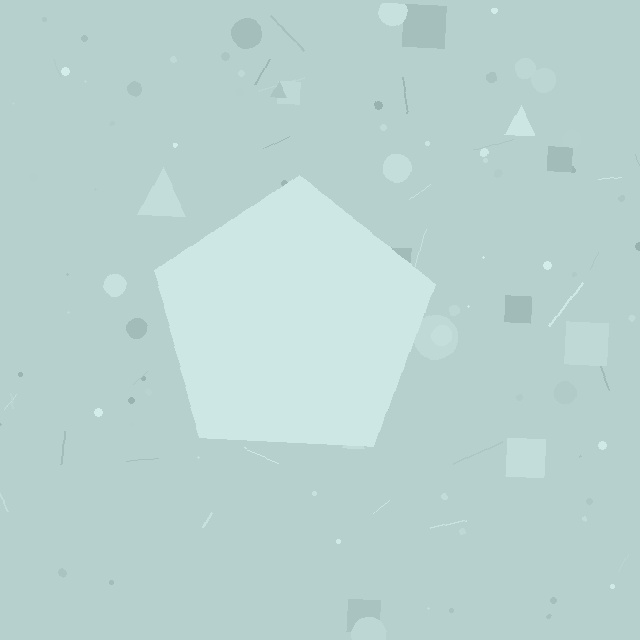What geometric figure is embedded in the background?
A pentagon is embedded in the background.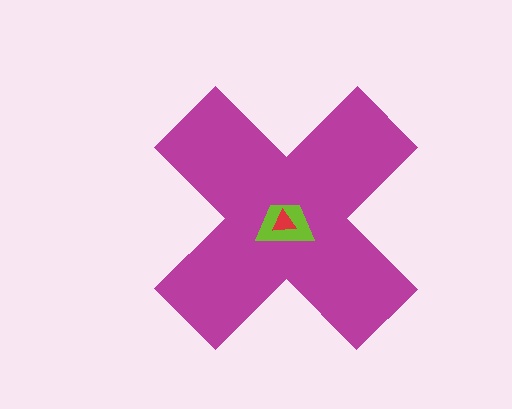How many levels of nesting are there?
3.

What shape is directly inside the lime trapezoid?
The red triangle.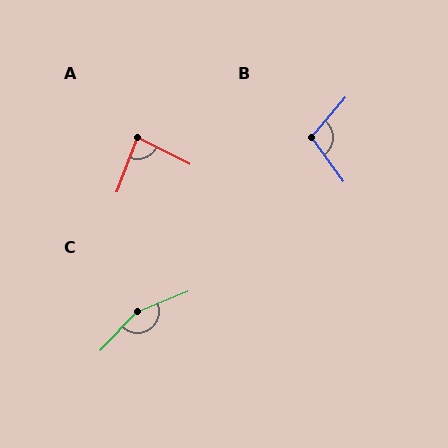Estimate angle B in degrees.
Approximately 103 degrees.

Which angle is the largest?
C, at approximately 156 degrees.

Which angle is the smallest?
A, at approximately 83 degrees.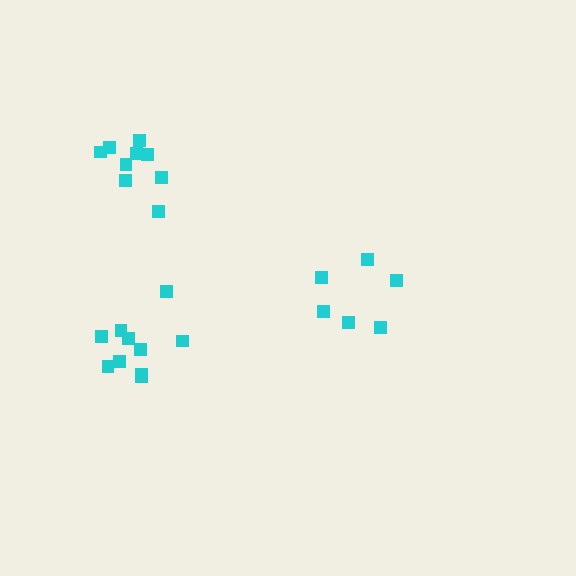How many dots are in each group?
Group 1: 6 dots, Group 2: 9 dots, Group 3: 10 dots (25 total).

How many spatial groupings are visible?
There are 3 spatial groupings.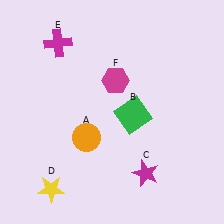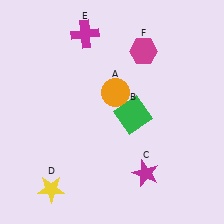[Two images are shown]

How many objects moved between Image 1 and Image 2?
3 objects moved between the two images.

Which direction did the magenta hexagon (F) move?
The magenta hexagon (F) moved up.